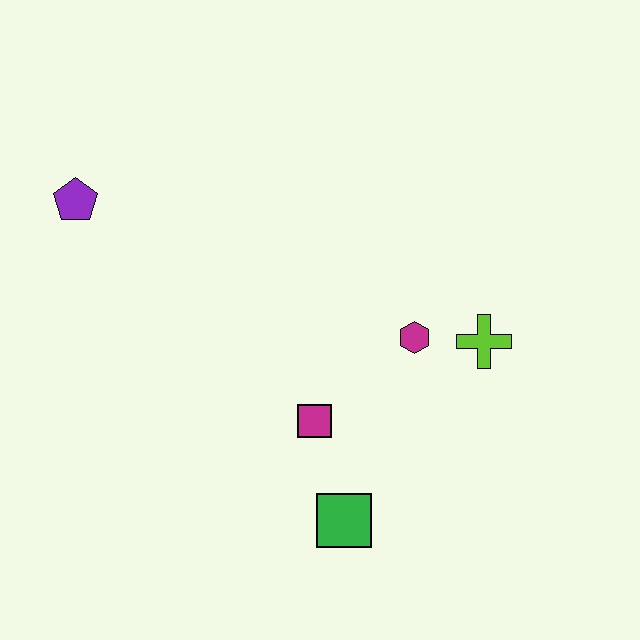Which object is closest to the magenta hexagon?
The lime cross is closest to the magenta hexagon.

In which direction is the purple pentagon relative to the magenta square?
The purple pentagon is to the left of the magenta square.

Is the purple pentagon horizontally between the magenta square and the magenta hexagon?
No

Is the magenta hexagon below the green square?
No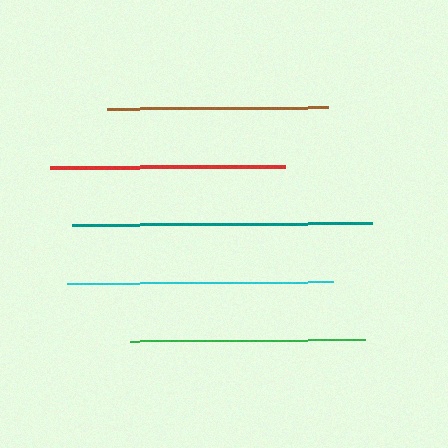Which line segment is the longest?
The teal line is the longest at approximately 300 pixels.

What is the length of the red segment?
The red segment is approximately 235 pixels long.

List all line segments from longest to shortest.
From longest to shortest: teal, cyan, red, green, brown.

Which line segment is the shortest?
The brown line is the shortest at approximately 221 pixels.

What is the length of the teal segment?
The teal segment is approximately 300 pixels long.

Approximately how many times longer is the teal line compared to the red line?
The teal line is approximately 1.3 times the length of the red line.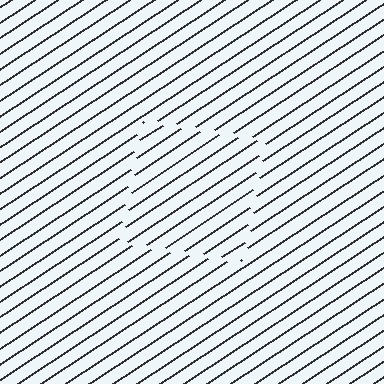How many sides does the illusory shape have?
4 sides — the line-ends trace a square.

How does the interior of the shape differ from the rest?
The interior of the shape contains the same grating, shifted by half a period — the contour is defined by the phase discontinuity where line-ends from the inner and outer gratings abut.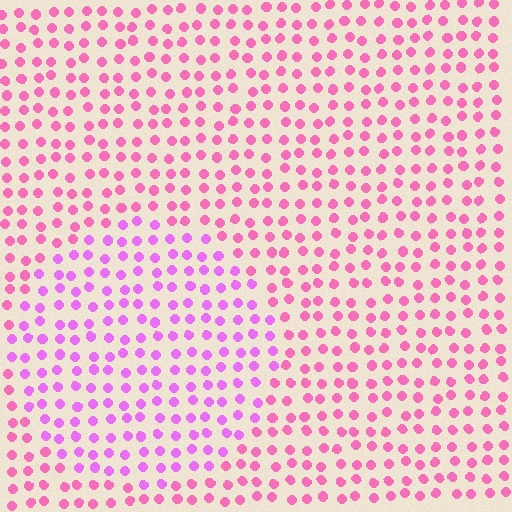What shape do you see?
I see a circle.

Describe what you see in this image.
The image is filled with small pink elements in a uniform arrangement. A circle-shaped region is visible where the elements are tinted to a slightly different hue, forming a subtle color boundary.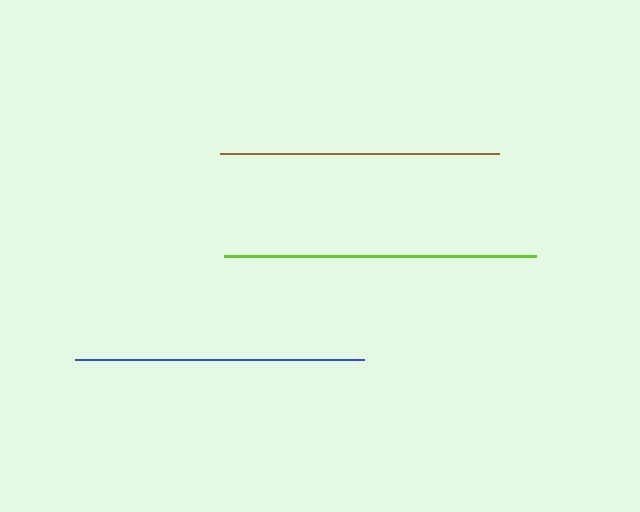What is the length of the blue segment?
The blue segment is approximately 288 pixels long.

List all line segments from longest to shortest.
From longest to shortest: lime, blue, brown.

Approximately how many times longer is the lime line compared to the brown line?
The lime line is approximately 1.1 times the length of the brown line.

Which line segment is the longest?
The lime line is the longest at approximately 312 pixels.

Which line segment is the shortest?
The brown line is the shortest at approximately 279 pixels.